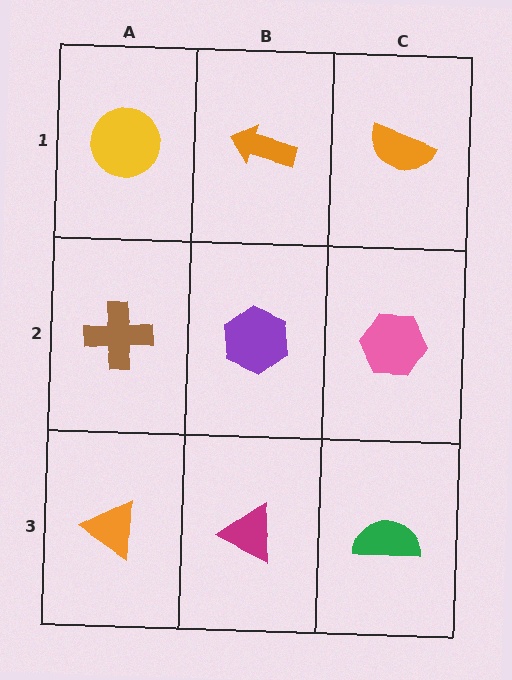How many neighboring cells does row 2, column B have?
4.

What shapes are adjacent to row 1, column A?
A brown cross (row 2, column A), an orange arrow (row 1, column B).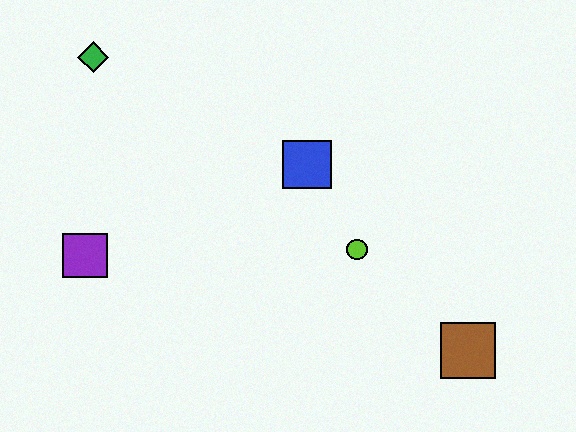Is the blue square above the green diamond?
No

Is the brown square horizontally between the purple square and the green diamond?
No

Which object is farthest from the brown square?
The green diamond is farthest from the brown square.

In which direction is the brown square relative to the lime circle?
The brown square is to the right of the lime circle.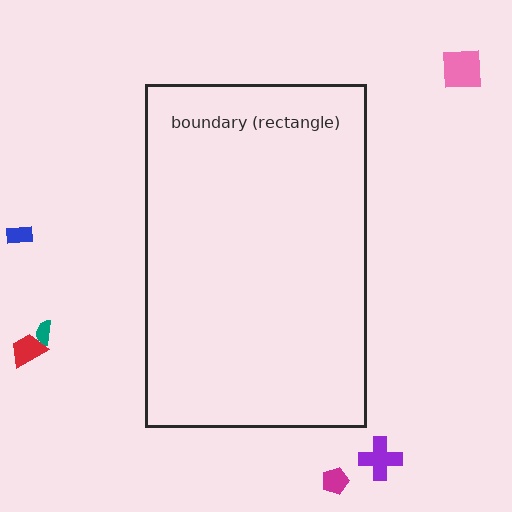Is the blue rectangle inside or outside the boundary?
Outside.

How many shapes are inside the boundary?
0 inside, 6 outside.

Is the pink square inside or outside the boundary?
Outside.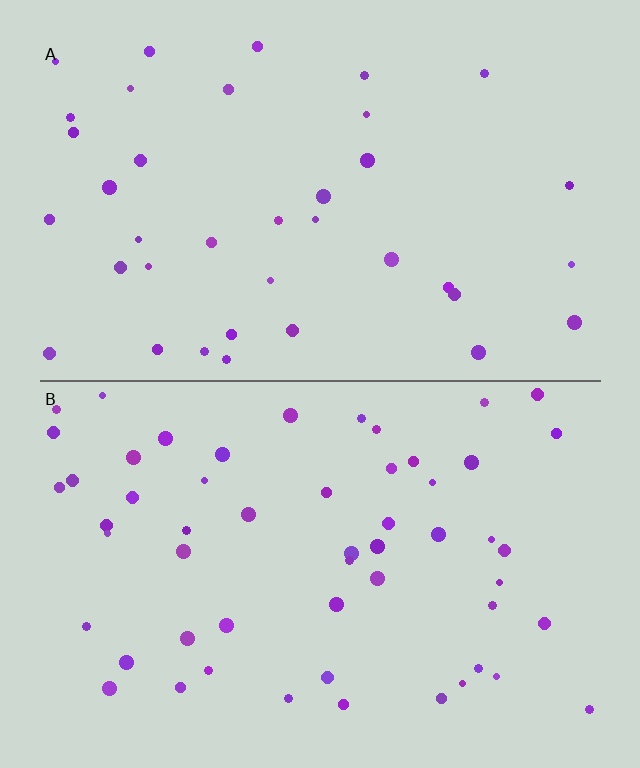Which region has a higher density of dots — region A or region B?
B (the bottom).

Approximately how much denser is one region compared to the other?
Approximately 1.5× — region B over region A.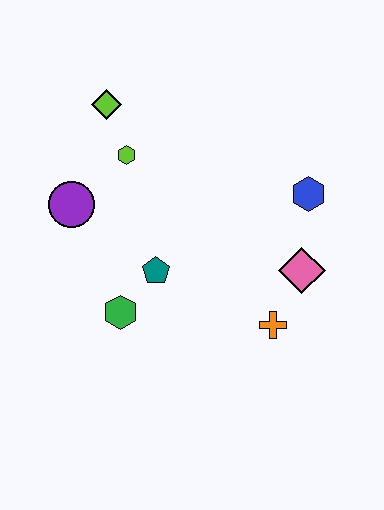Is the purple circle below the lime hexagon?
Yes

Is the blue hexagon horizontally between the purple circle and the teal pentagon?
No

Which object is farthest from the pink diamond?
The lime diamond is farthest from the pink diamond.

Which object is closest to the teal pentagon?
The green hexagon is closest to the teal pentagon.